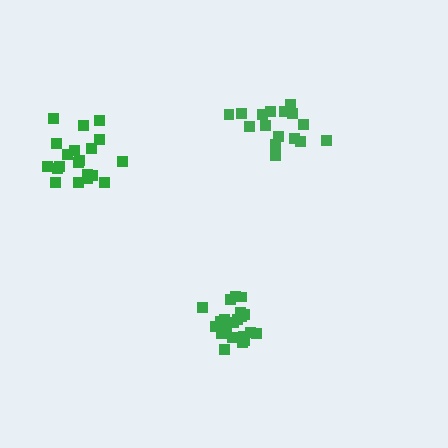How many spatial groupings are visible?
There are 3 spatial groupings.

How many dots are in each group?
Group 1: 21 dots, Group 2: 16 dots, Group 3: 20 dots (57 total).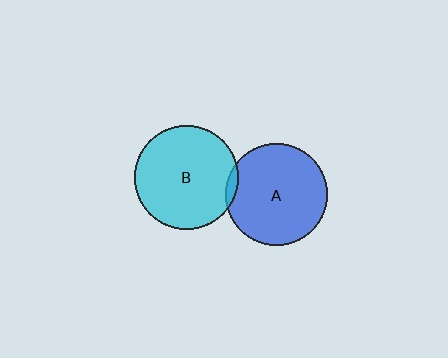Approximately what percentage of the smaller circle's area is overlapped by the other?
Approximately 5%.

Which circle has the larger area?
Circle B (cyan).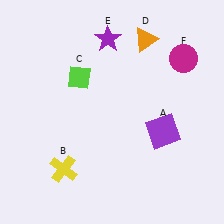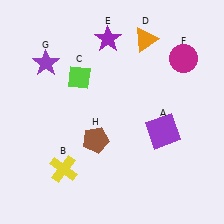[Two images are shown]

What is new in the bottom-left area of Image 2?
A brown pentagon (H) was added in the bottom-left area of Image 2.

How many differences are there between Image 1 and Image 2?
There are 2 differences between the two images.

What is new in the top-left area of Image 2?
A purple star (G) was added in the top-left area of Image 2.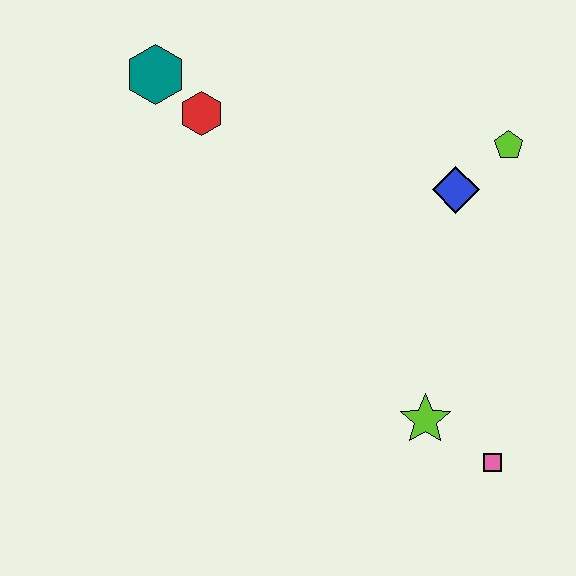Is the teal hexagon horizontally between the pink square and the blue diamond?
No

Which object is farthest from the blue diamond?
The teal hexagon is farthest from the blue diamond.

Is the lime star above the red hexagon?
No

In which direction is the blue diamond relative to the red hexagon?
The blue diamond is to the right of the red hexagon.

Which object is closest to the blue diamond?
The lime pentagon is closest to the blue diamond.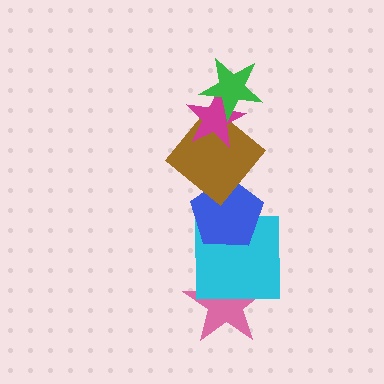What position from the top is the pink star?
The pink star is 6th from the top.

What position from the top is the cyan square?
The cyan square is 5th from the top.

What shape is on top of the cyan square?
The blue pentagon is on top of the cyan square.